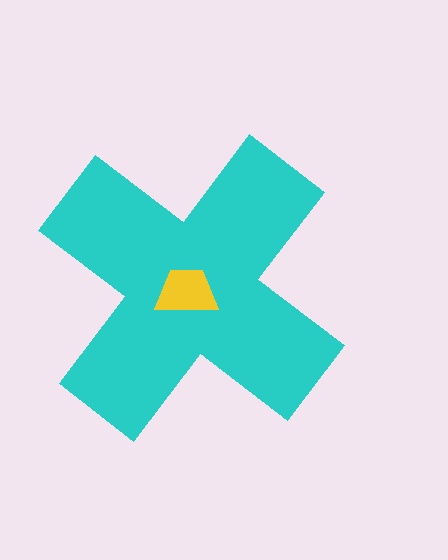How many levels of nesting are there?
2.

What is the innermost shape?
The yellow trapezoid.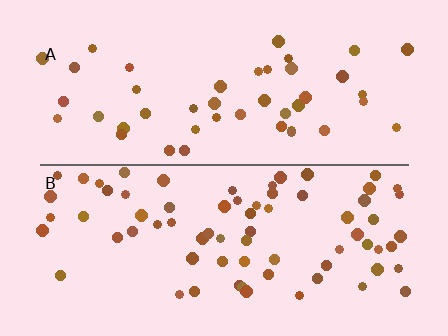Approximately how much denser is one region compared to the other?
Approximately 1.6× — region B over region A.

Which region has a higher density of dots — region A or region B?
B (the bottom).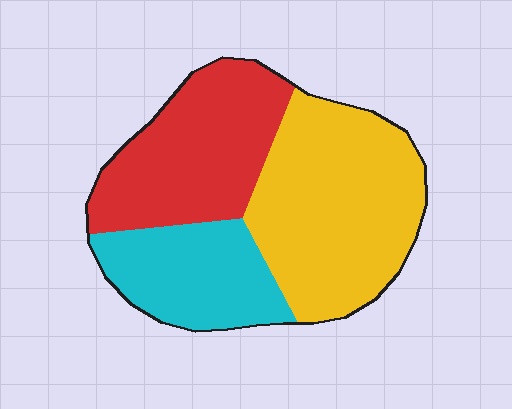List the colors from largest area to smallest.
From largest to smallest: yellow, red, cyan.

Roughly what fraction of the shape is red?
Red takes up about one third (1/3) of the shape.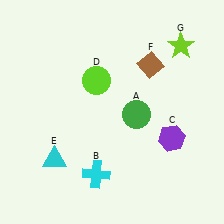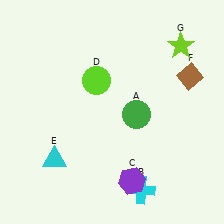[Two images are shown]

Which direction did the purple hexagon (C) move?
The purple hexagon (C) moved down.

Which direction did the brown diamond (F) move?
The brown diamond (F) moved right.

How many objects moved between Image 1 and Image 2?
3 objects moved between the two images.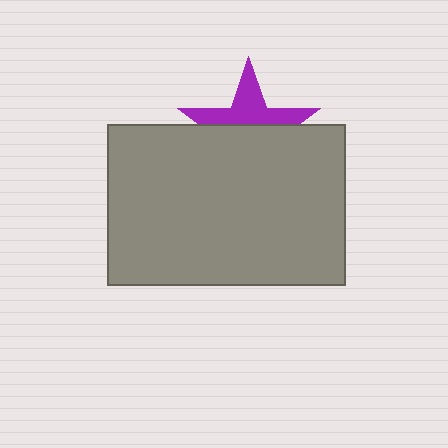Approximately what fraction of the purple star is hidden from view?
Roughly 57% of the purple star is hidden behind the gray rectangle.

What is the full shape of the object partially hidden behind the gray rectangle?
The partially hidden object is a purple star.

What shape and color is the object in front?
The object in front is a gray rectangle.